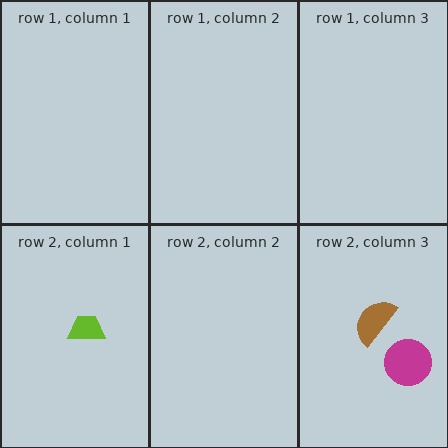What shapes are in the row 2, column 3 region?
The magenta circle, the brown semicircle.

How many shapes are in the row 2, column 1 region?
1.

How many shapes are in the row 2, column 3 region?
2.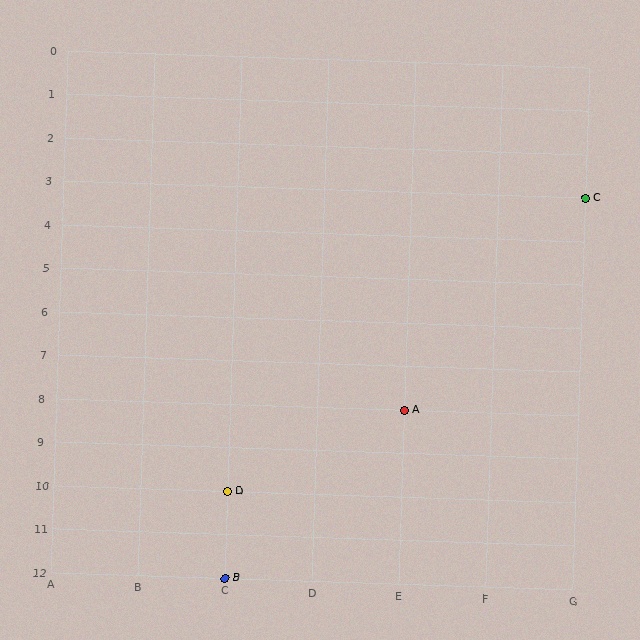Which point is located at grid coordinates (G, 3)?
Point C is at (G, 3).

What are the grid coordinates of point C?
Point C is at grid coordinates (G, 3).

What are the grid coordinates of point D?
Point D is at grid coordinates (C, 10).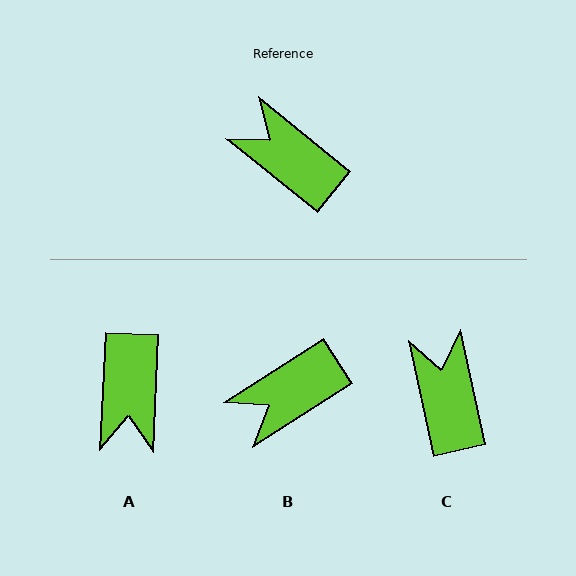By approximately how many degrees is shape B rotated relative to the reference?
Approximately 72 degrees counter-clockwise.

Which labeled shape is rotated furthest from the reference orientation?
A, about 126 degrees away.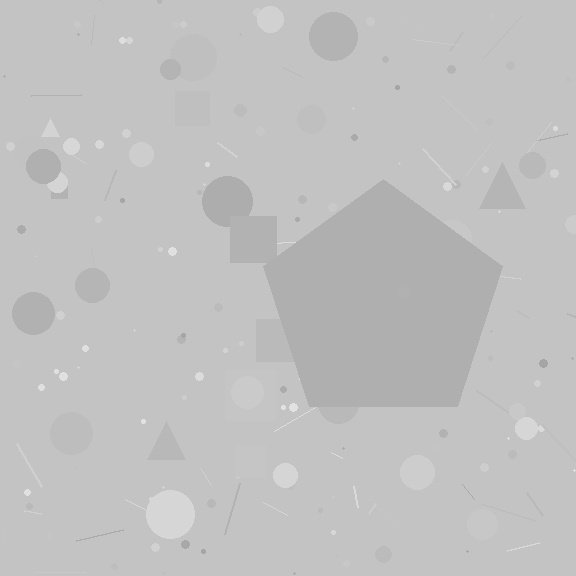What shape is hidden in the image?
A pentagon is hidden in the image.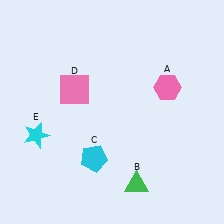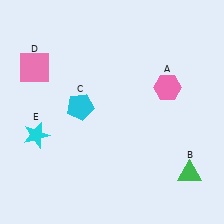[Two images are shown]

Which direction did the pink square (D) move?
The pink square (D) moved left.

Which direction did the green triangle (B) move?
The green triangle (B) moved right.